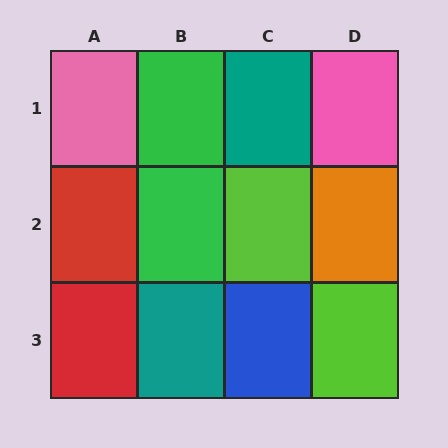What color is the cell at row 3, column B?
Teal.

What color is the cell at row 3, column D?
Lime.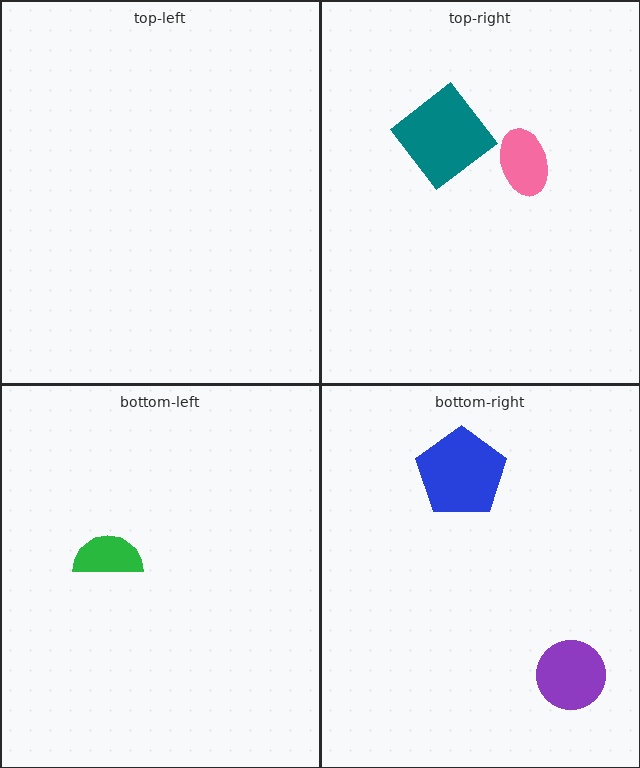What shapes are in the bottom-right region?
The blue pentagon, the purple circle.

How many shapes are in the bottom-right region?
2.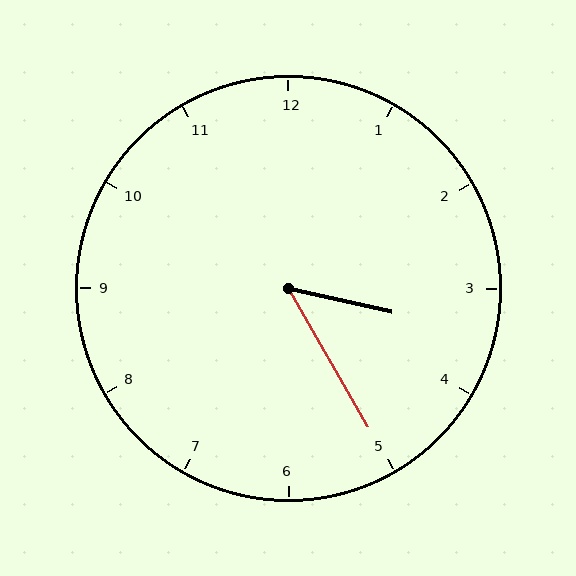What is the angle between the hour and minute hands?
Approximately 48 degrees.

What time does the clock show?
3:25.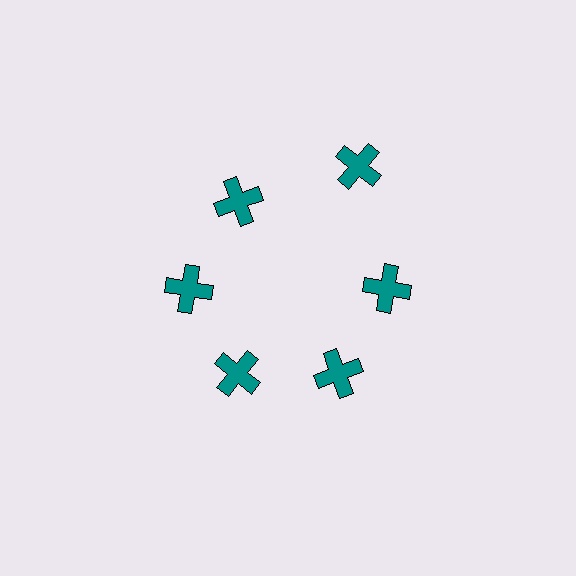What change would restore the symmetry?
The symmetry would be restored by moving it inward, back onto the ring so that all 6 crosses sit at equal angles and equal distance from the center.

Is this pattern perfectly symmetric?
No. The 6 teal crosses are arranged in a ring, but one element near the 1 o'clock position is pushed outward from the center, breaking the 6-fold rotational symmetry.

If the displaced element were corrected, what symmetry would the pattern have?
It would have 6-fold rotational symmetry — the pattern would map onto itself every 60 degrees.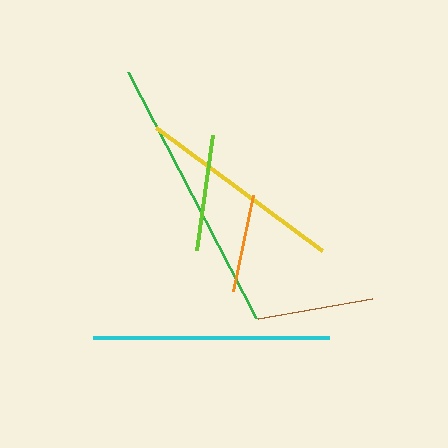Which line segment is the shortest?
The orange line is the shortest at approximately 98 pixels.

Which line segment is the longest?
The green line is the longest at approximately 277 pixels.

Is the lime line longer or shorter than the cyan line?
The cyan line is longer than the lime line.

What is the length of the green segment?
The green segment is approximately 277 pixels long.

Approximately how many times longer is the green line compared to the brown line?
The green line is approximately 2.4 times the length of the brown line.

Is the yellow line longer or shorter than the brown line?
The yellow line is longer than the brown line.